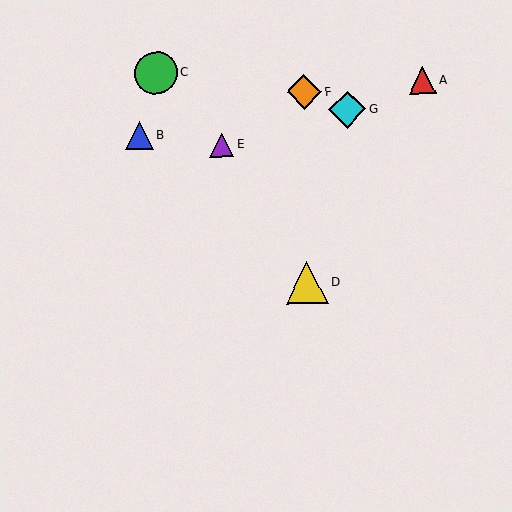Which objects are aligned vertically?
Objects D, F are aligned vertically.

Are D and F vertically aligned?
Yes, both are at x≈307.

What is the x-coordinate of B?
Object B is at x≈139.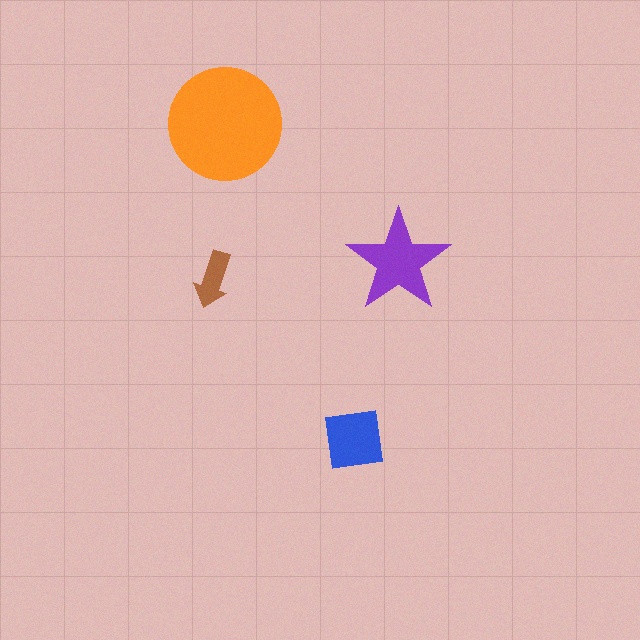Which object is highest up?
The orange circle is topmost.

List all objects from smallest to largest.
The brown arrow, the blue square, the purple star, the orange circle.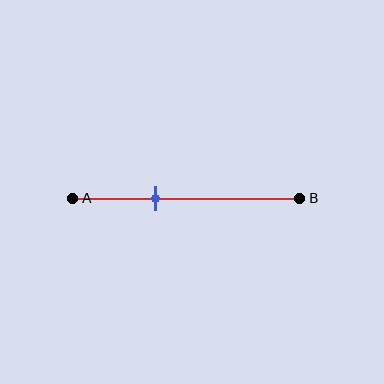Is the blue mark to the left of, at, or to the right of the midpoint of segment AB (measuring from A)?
The blue mark is to the left of the midpoint of segment AB.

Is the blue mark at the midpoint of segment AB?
No, the mark is at about 35% from A, not at the 50% midpoint.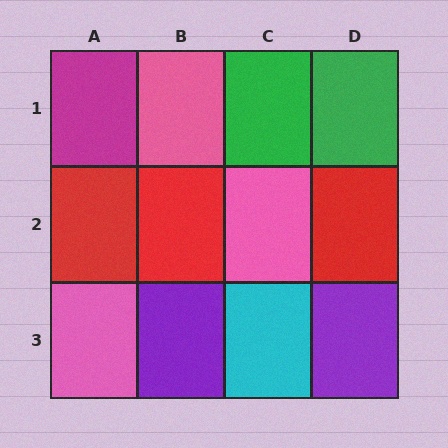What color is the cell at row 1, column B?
Pink.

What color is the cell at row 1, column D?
Green.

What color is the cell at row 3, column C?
Cyan.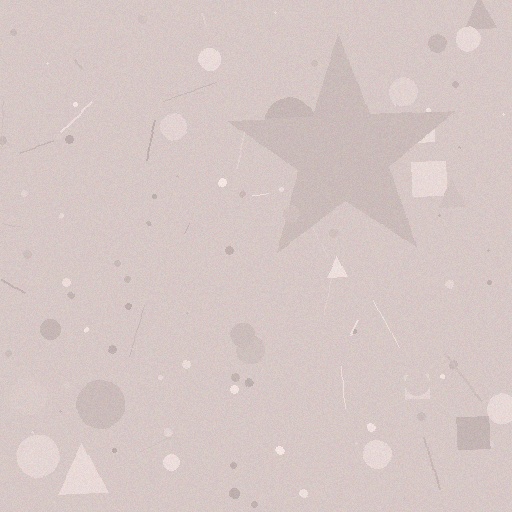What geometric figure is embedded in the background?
A star is embedded in the background.